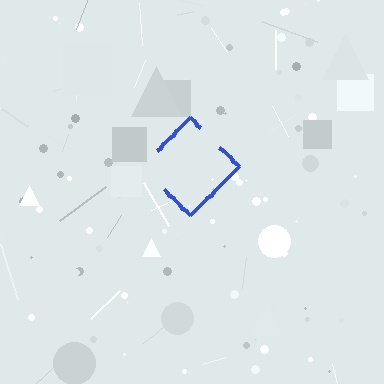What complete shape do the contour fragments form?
The contour fragments form a diamond.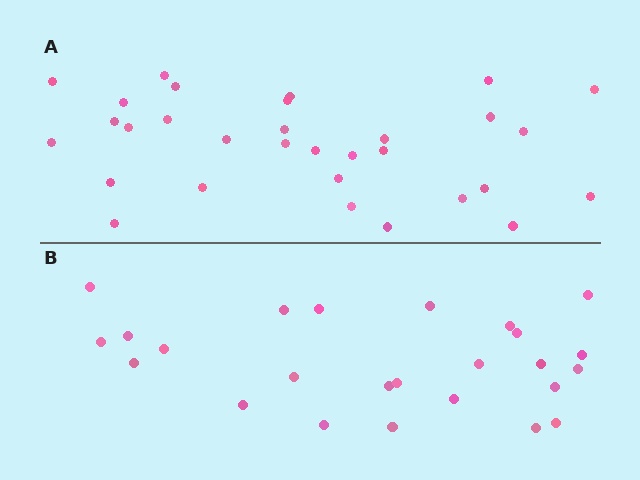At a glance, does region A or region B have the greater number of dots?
Region A (the top region) has more dots.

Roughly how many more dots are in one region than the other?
Region A has about 6 more dots than region B.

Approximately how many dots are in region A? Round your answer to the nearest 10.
About 30 dots. (The exact count is 31, which rounds to 30.)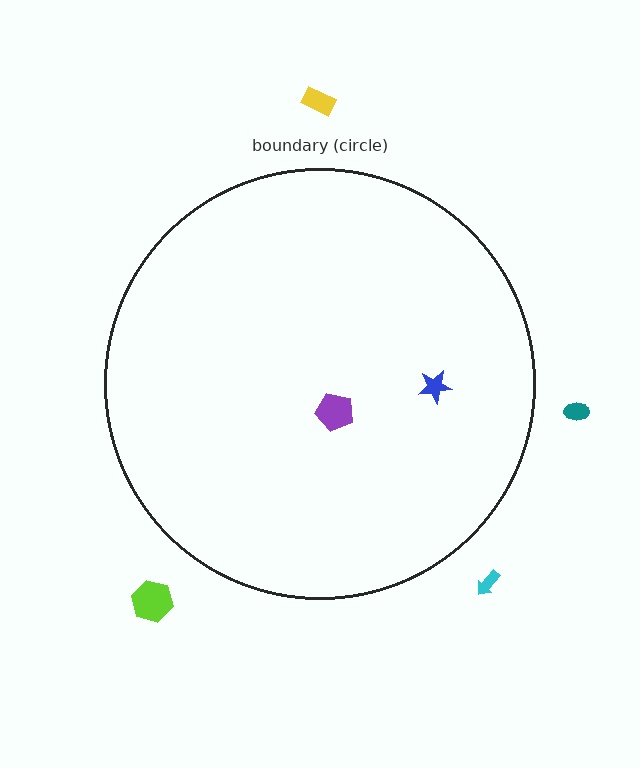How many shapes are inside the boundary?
2 inside, 4 outside.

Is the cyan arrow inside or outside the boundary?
Outside.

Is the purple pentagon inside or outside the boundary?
Inside.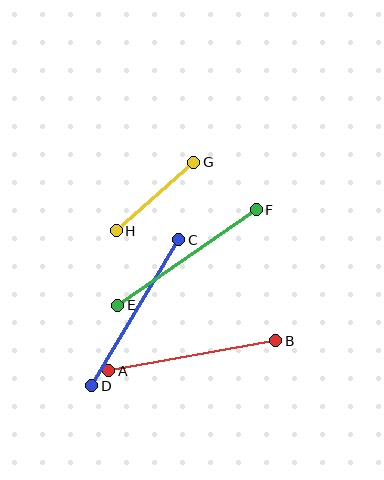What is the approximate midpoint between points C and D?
The midpoint is at approximately (135, 313) pixels.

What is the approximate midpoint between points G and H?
The midpoint is at approximately (155, 196) pixels.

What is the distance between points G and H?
The distance is approximately 104 pixels.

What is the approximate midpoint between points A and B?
The midpoint is at approximately (192, 356) pixels.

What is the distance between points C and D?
The distance is approximately 170 pixels.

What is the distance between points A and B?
The distance is approximately 170 pixels.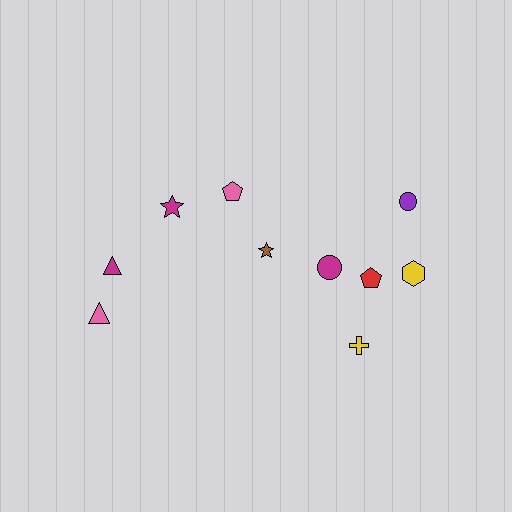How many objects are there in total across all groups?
There are 10 objects.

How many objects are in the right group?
There are 6 objects.